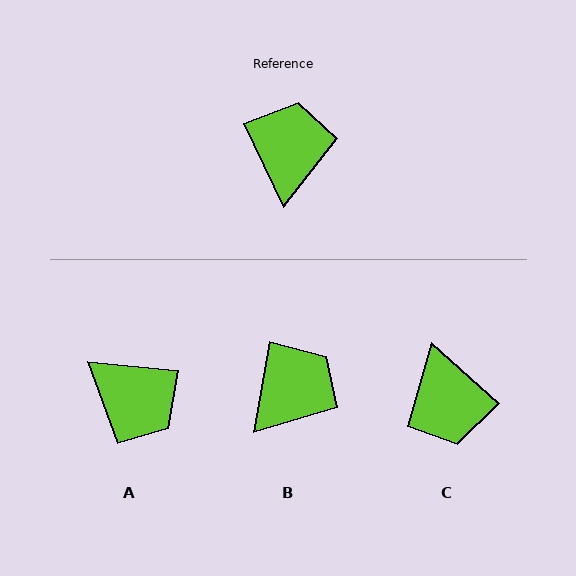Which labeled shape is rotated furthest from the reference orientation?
C, about 157 degrees away.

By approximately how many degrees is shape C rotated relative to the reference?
Approximately 157 degrees clockwise.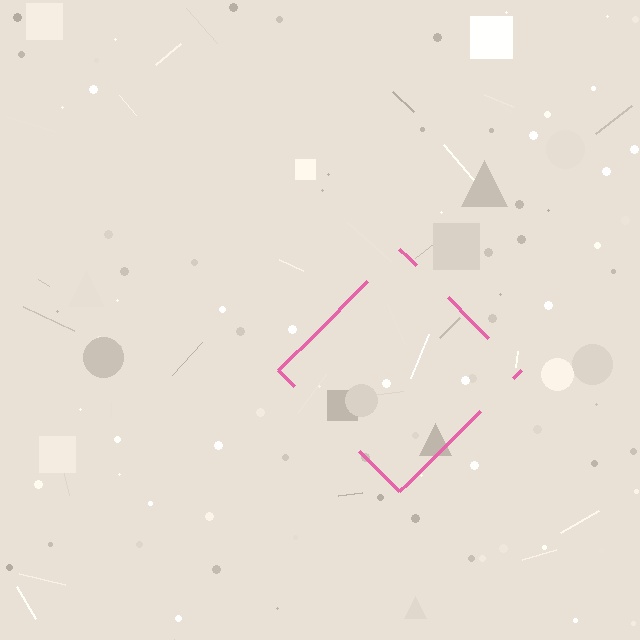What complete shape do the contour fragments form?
The contour fragments form a diamond.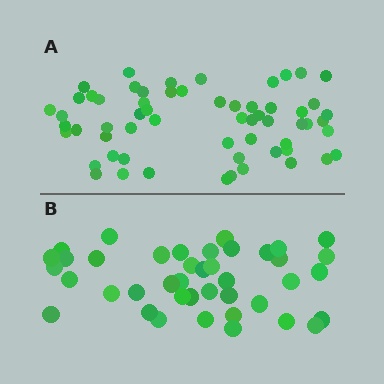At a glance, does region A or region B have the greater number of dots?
Region A (the top region) has more dots.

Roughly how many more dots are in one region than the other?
Region A has approximately 20 more dots than region B.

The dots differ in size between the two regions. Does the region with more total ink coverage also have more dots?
No. Region B has more total ink coverage because its dots are larger, but region A actually contains more individual dots. Total area can be misleading — the number of items is what matters here.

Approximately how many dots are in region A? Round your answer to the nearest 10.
About 60 dots.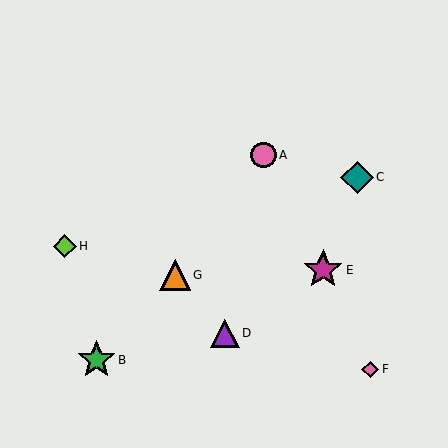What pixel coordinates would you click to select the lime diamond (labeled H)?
Click at (65, 246) to select the lime diamond H.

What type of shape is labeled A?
Shape A is a pink circle.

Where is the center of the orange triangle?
The center of the orange triangle is at (175, 275).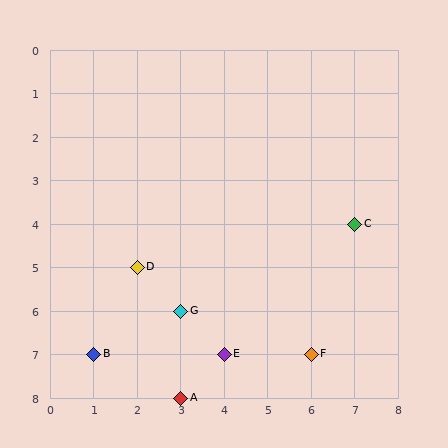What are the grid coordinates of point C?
Point C is at grid coordinates (7, 4).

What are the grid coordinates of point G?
Point G is at grid coordinates (3, 6).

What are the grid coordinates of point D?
Point D is at grid coordinates (2, 5).